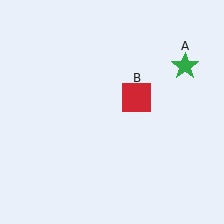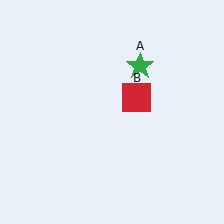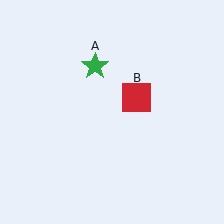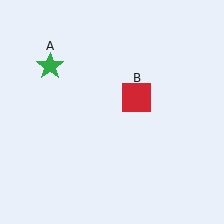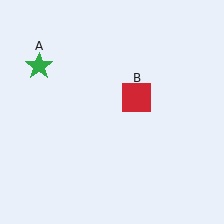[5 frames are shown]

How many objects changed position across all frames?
1 object changed position: green star (object A).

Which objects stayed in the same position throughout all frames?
Red square (object B) remained stationary.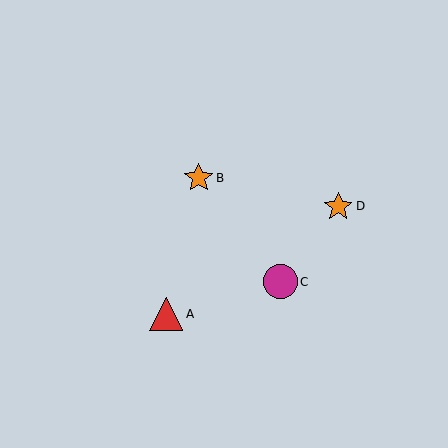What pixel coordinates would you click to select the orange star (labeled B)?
Click at (199, 178) to select the orange star B.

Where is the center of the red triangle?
The center of the red triangle is at (166, 314).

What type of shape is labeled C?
Shape C is a magenta circle.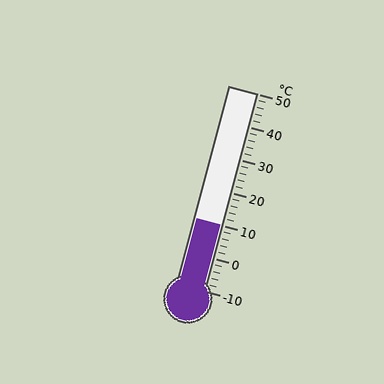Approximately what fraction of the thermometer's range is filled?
The thermometer is filled to approximately 35% of its range.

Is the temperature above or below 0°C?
The temperature is above 0°C.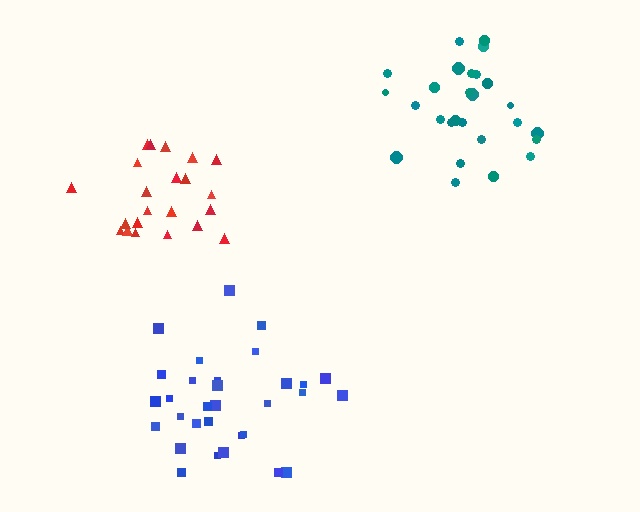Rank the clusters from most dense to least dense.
teal, blue, red.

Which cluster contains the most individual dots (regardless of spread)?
Blue (31).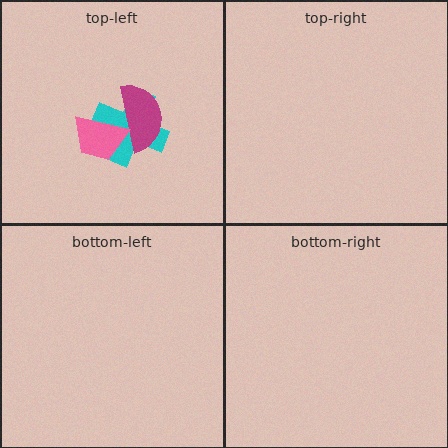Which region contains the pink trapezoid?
The top-left region.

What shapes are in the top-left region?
The cyan cross, the magenta semicircle, the pink trapezoid.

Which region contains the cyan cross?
The top-left region.